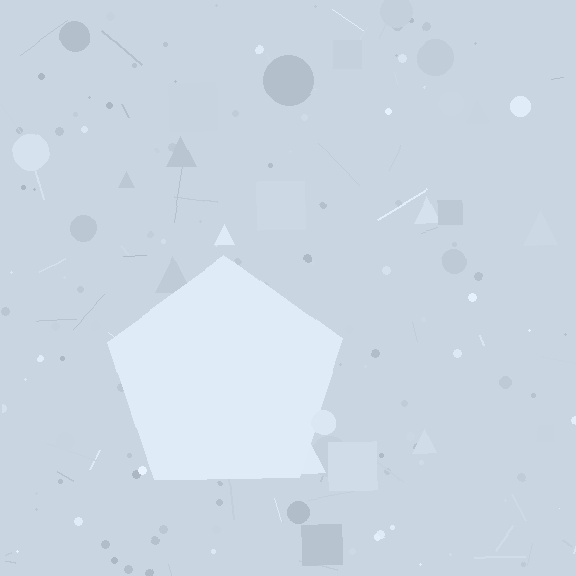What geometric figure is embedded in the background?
A pentagon is embedded in the background.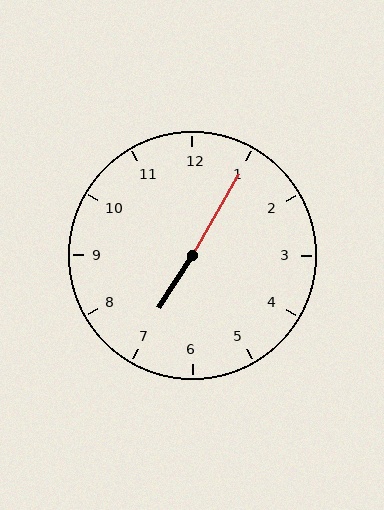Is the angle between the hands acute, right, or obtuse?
It is obtuse.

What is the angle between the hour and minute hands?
Approximately 178 degrees.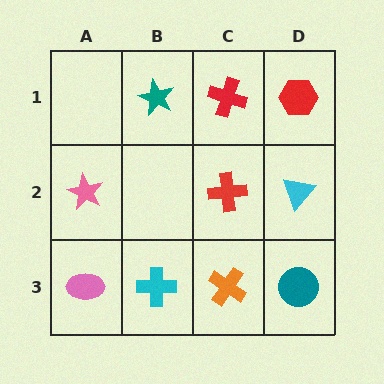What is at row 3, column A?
A pink ellipse.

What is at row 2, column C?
A red cross.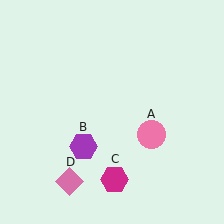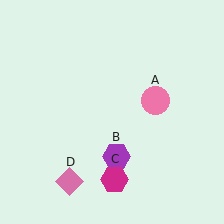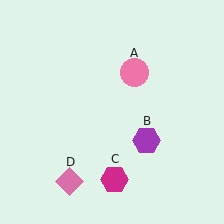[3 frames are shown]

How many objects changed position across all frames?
2 objects changed position: pink circle (object A), purple hexagon (object B).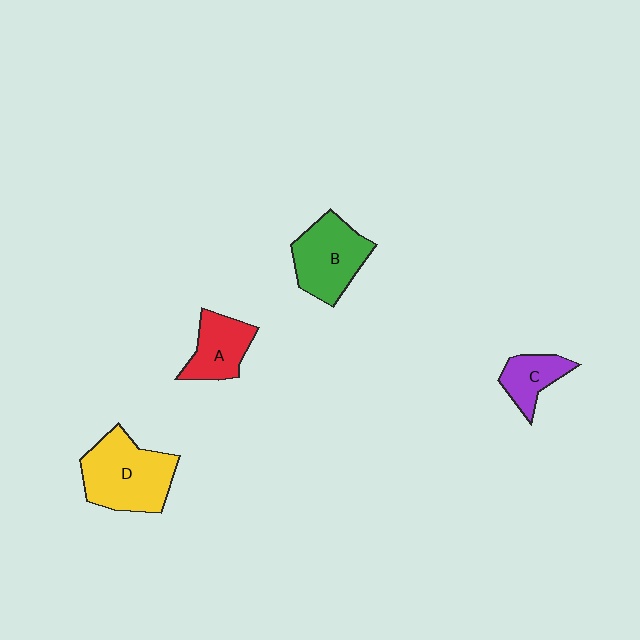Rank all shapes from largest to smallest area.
From largest to smallest: D (yellow), B (green), A (red), C (purple).